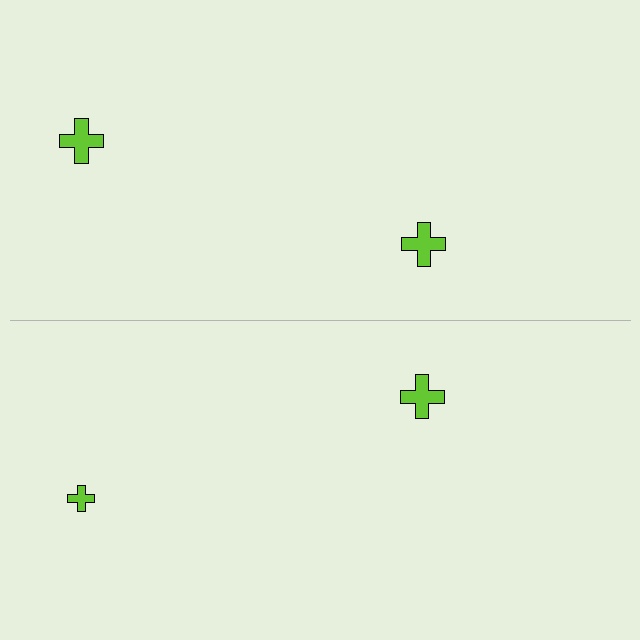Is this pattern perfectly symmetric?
No, the pattern is not perfectly symmetric. The lime cross on the bottom side has a different size than its mirror counterpart.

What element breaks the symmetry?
The lime cross on the bottom side has a different size than its mirror counterpart.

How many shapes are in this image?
There are 4 shapes in this image.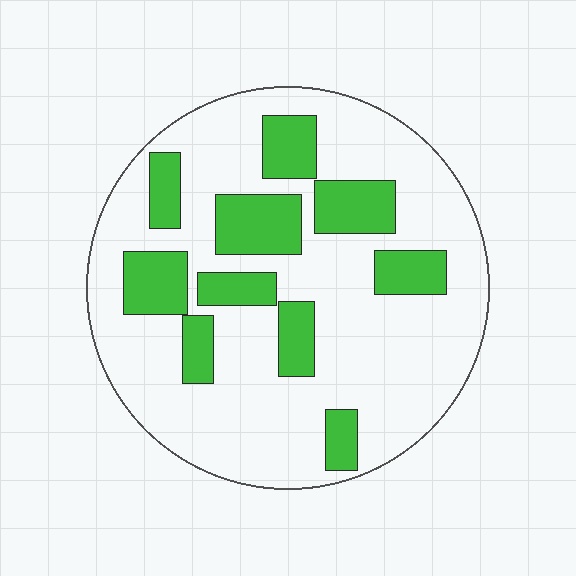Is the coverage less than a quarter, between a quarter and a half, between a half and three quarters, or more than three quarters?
Between a quarter and a half.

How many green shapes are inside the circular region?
10.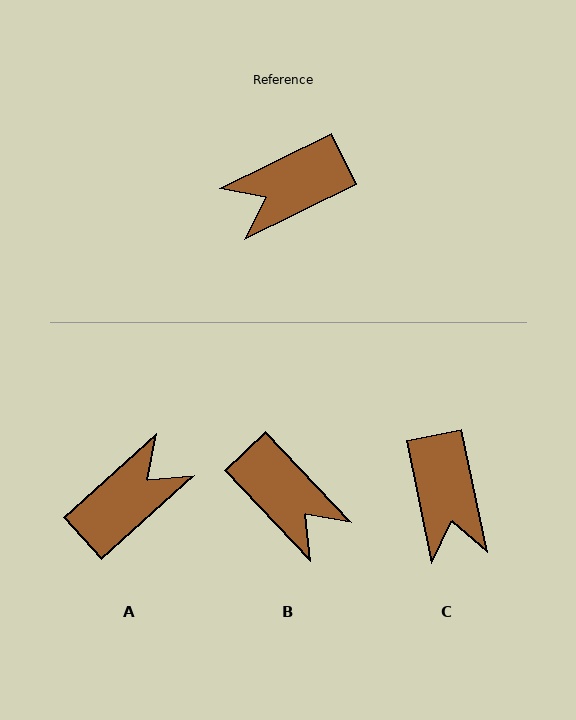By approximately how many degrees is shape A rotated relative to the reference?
Approximately 164 degrees clockwise.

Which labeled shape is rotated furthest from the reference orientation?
A, about 164 degrees away.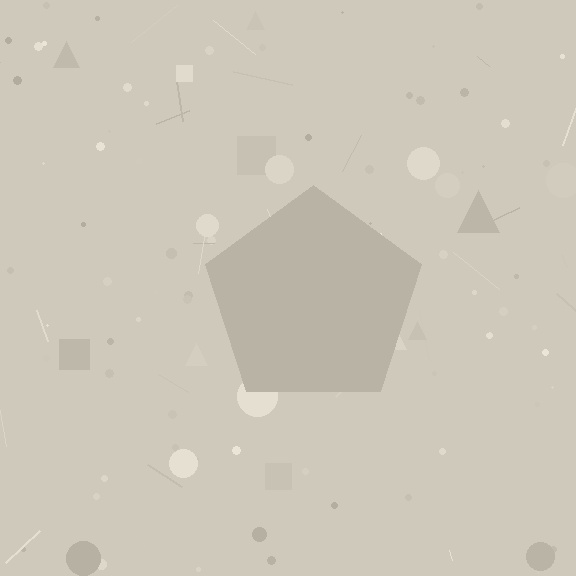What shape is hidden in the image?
A pentagon is hidden in the image.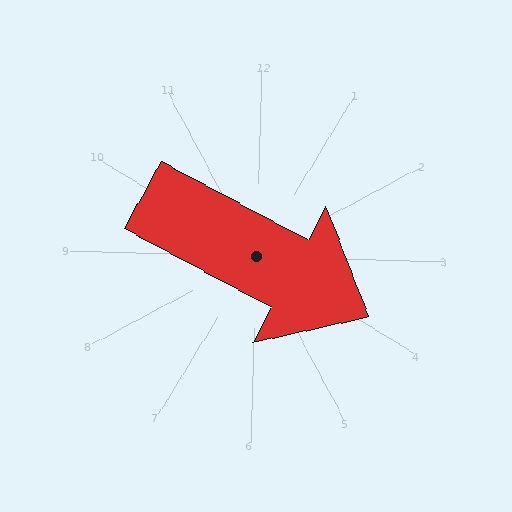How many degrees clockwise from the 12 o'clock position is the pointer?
Approximately 117 degrees.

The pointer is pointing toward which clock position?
Roughly 4 o'clock.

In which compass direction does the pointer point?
Southeast.